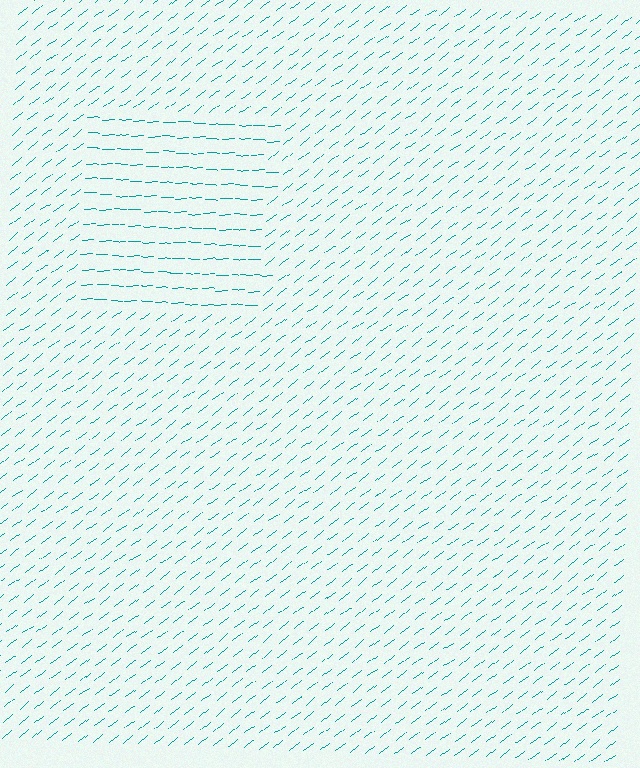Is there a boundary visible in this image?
Yes, there is a texture boundary formed by a change in line orientation.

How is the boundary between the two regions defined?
The boundary is defined purely by a change in line orientation (approximately 36 degrees difference). All lines are the same color and thickness.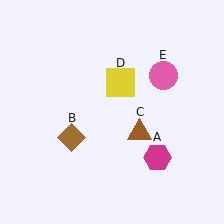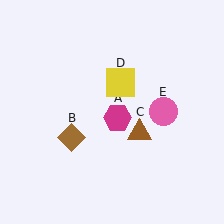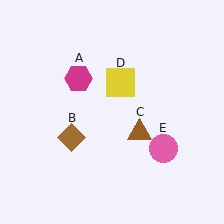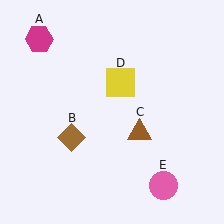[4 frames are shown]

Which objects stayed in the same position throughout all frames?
Brown diamond (object B) and brown triangle (object C) and yellow square (object D) remained stationary.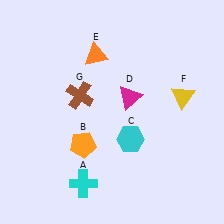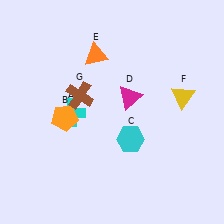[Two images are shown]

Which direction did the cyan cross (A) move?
The cyan cross (A) moved up.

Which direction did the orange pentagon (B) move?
The orange pentagon (B) moved up.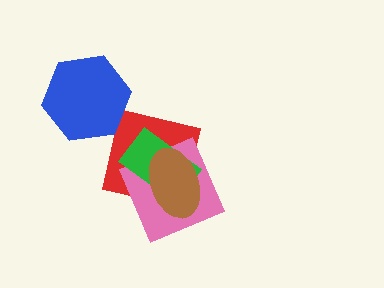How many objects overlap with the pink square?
3 objects overlap with the pink square.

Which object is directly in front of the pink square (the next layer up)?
The green rectangle is directly in front of the pink square.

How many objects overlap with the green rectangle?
3 objects overlap with the green rectangle.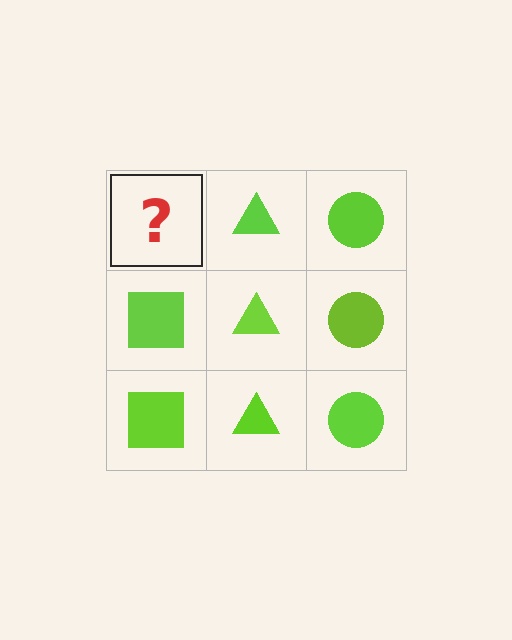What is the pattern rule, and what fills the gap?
The rule is that each column has a consistent shape. The gap should be filled with a lime square.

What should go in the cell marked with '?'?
The missing cell should contain a lime square.